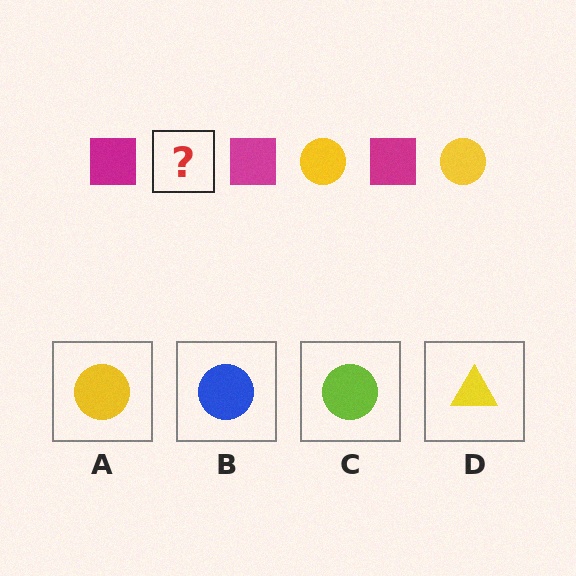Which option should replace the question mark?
Option A.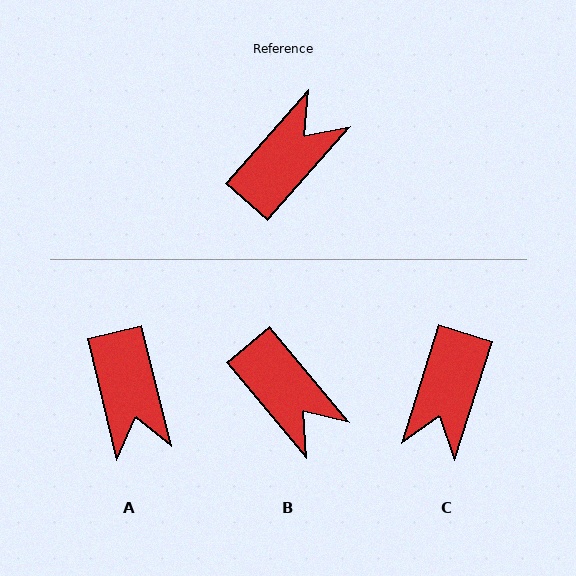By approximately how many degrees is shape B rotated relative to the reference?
Approximately 99 degrees clockwise.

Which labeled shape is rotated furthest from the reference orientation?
C, about 156 degrees away.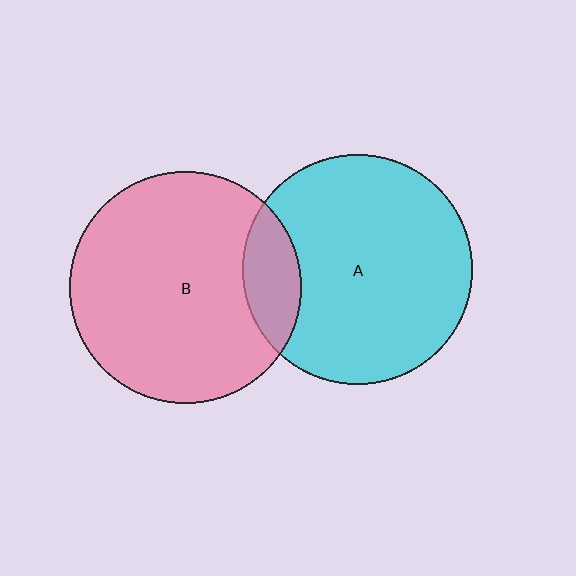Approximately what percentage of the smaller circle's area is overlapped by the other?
Approximately 15%.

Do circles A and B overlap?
Yes.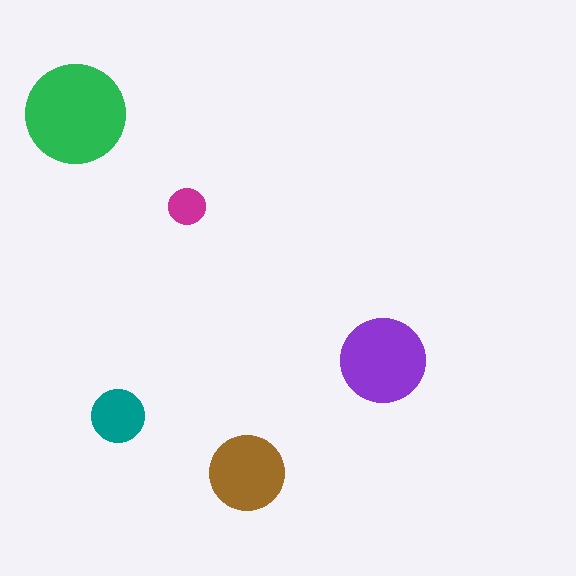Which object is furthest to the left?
The green circle is leftmost.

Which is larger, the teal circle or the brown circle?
The brown one.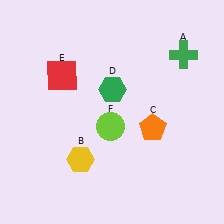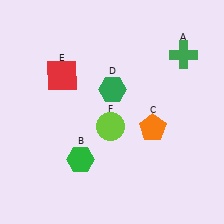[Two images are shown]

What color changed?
The hexagon (B) changed from yellow in Image 1 to green in Image 2.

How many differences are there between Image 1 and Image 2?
There is 1 difference between the two images.